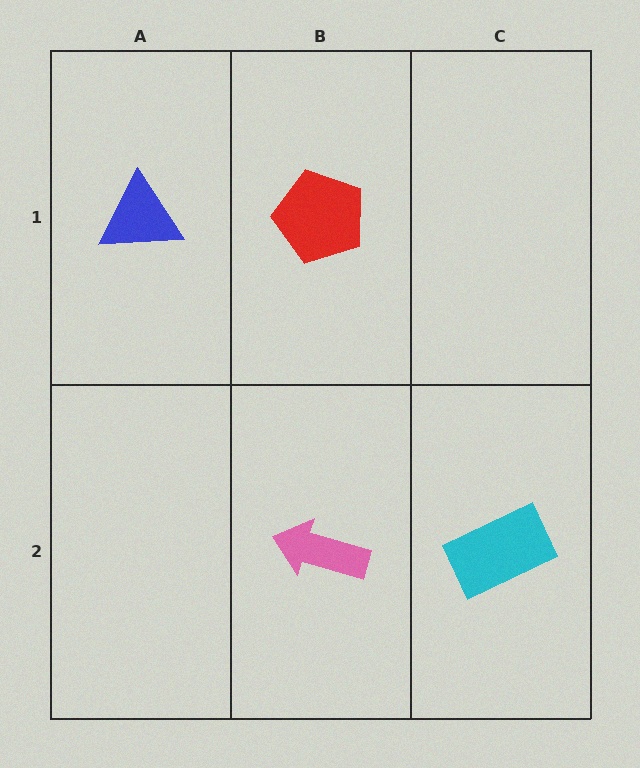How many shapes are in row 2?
2 shapes.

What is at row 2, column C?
A cyan rectangle.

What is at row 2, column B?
A pink arrow.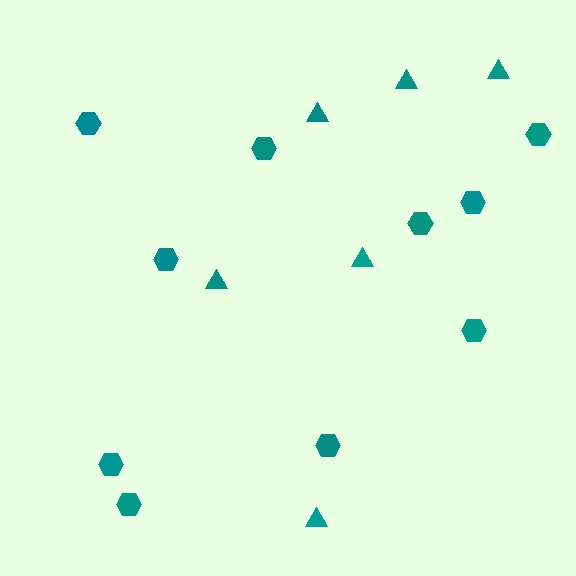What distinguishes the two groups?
There are 2 groups: one group of hexagons (10) and one group of triangles (6).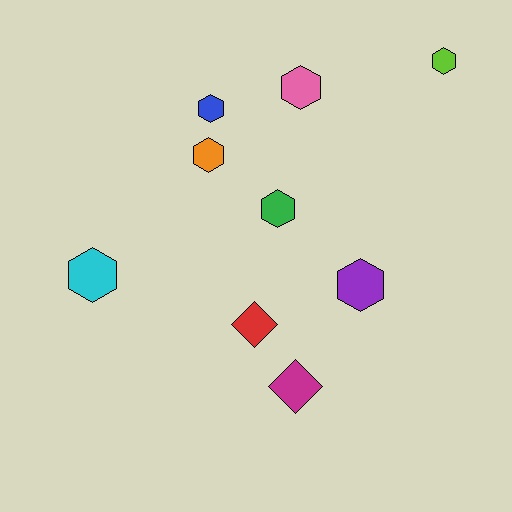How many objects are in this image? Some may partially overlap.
There are 9 objects.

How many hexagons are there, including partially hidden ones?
There are 7 hexagons.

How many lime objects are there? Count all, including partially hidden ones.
There is 1 lime object.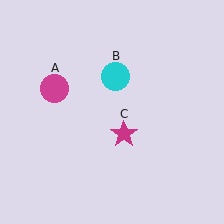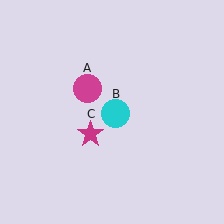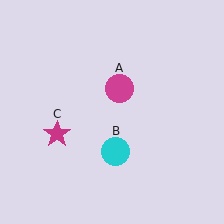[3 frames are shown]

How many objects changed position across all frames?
3 objects changed position: magenta circle (object A), cyan circle (object B), magenta star (object C).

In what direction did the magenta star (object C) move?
The magenta star (object C) moved left.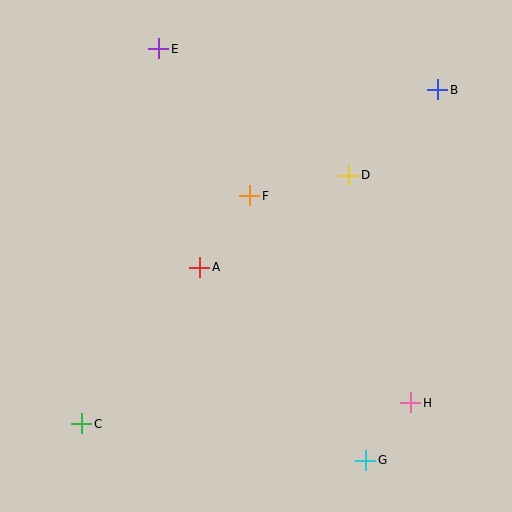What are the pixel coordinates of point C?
Point C is at (82, 424).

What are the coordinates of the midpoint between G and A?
The midpoint between G and A is at (283, 364).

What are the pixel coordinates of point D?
Point D is at (349, 175).